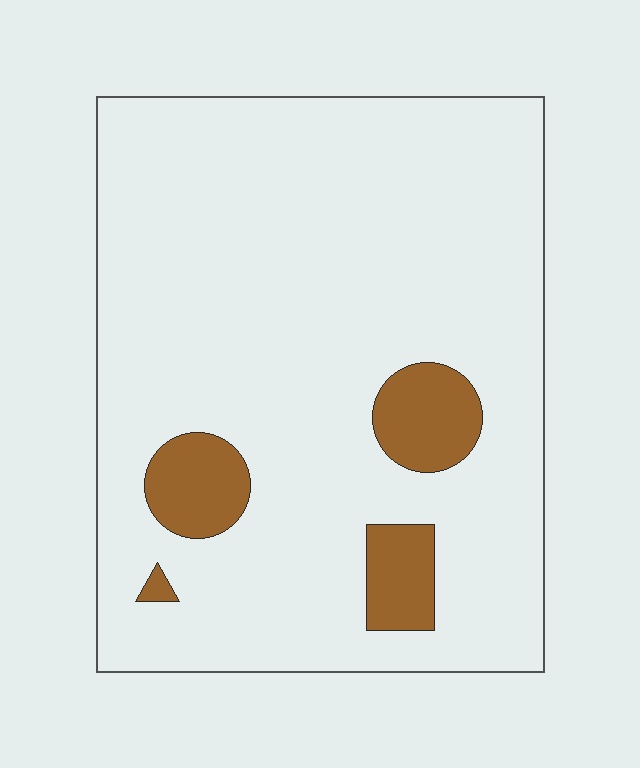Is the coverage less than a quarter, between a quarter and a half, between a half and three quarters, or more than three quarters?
Less than a quarter.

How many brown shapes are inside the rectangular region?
4.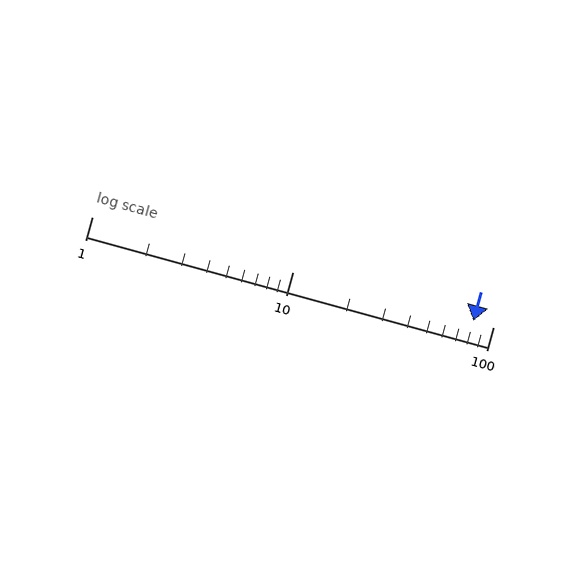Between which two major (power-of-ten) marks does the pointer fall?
The pointer is between 10 and 100.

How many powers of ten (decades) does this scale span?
The scale spans 2 decades, from 1 to 100.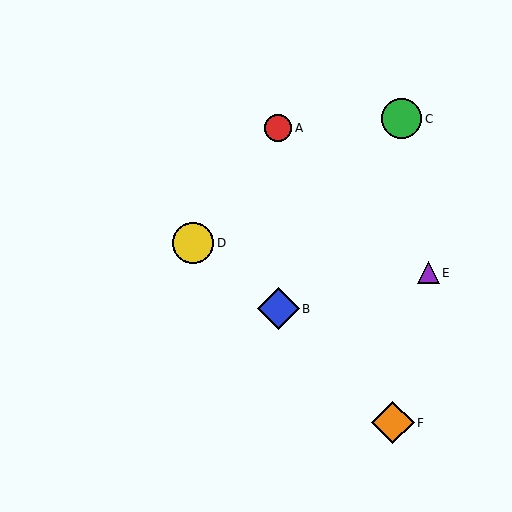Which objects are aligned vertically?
Objects A, B are aligned vertically.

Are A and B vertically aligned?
Yes, both are at x≈278.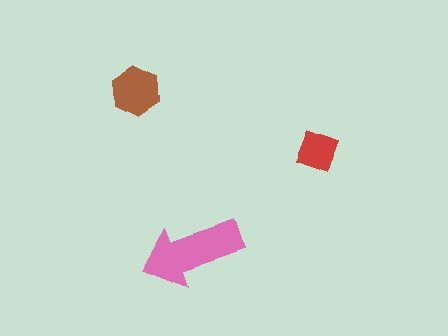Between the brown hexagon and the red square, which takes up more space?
The brown hexagon.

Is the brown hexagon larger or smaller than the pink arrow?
Smaller.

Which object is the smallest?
The red square.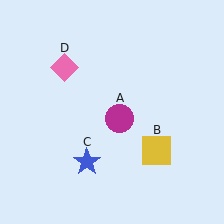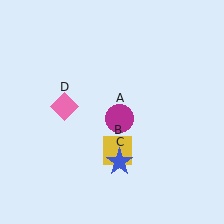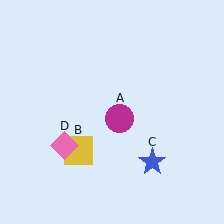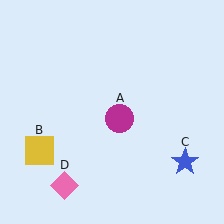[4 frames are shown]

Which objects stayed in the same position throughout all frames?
Magenta circle (object A) remained stationary.